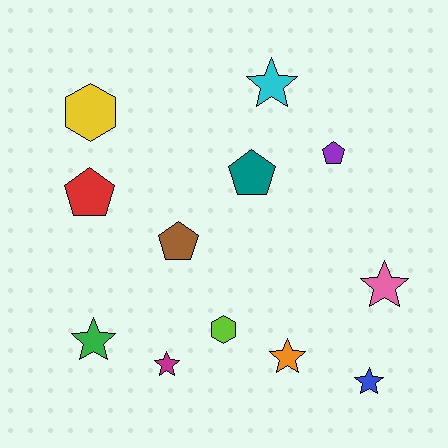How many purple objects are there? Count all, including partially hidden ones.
There is 1 purple object.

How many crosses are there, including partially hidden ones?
There are no crosses.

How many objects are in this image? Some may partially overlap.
There are 12 objects.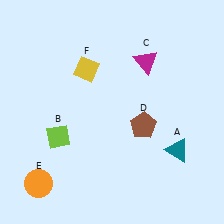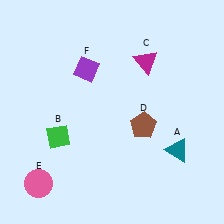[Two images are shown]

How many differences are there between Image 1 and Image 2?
There are 3 differences between the two images.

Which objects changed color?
B changed from lime to green. E changed from orange to pink. F changed from yellow to purple.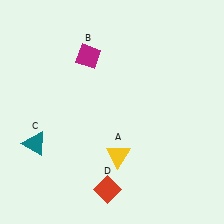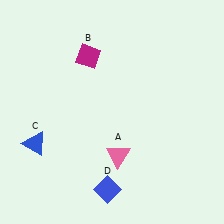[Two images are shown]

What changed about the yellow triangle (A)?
In Image 1, A is yellow. In Image 2, it changed to pink.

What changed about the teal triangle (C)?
In Image 1, C is teal. In Image 2, it changed to blue.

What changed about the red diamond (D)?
In Image 1, D is red. In Image 2, it changed to blue.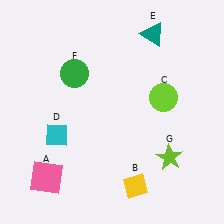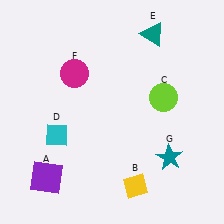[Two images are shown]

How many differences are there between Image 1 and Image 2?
There are 3 differences between the two images.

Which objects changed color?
A changed from pink to purple. F changed from green to magenta. G changed from lime to teal.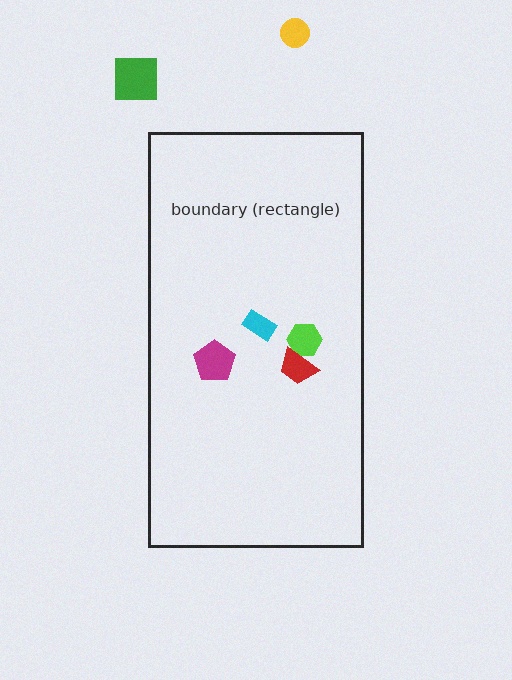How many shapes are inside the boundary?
4 inside, 2 outside.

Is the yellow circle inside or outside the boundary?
Outside.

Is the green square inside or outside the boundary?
Outside.